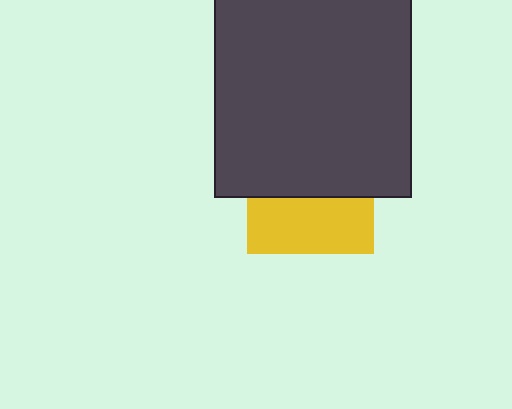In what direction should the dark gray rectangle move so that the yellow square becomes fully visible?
The dark gray rectangle should move up. That is the shortest direction to clear the overlap and leave the yellow square fully visible.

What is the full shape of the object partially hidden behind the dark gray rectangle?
The partially hidden object is a yellow square.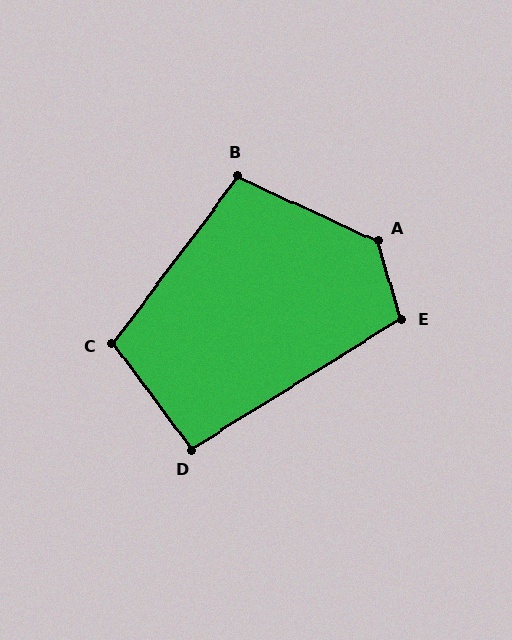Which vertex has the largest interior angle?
A, at approximately 131 degrees.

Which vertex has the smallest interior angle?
D, at approximately 95 degrees.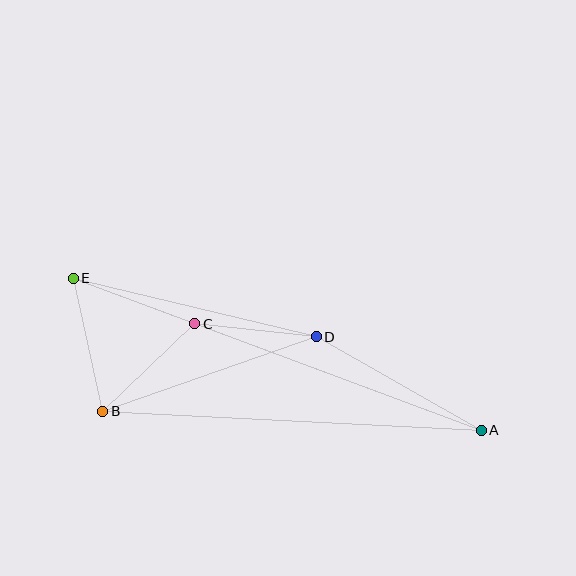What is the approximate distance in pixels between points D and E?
The distance between D and E is approximately 250 pixels.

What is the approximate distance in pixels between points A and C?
The distance between A and C is approximately 306 pixels.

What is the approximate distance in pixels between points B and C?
The distance between B and C is approximately 127 pixels.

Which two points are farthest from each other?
Points A and E are farthest from each other.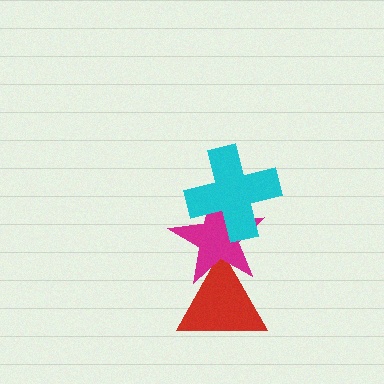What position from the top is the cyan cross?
The cyan cross is 1st from the top.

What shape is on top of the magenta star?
The cyan cross is on top of the magenta star.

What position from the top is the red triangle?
The red triangle is 3rd from the top.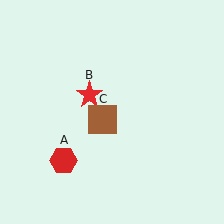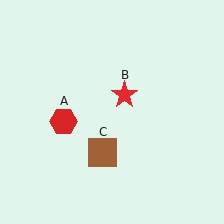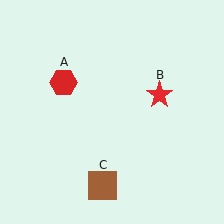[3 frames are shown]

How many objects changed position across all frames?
3 objects changed position: red hexagon (object A), red star (object B), brown square (object C).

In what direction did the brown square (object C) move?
The brown square (object C) moved down.